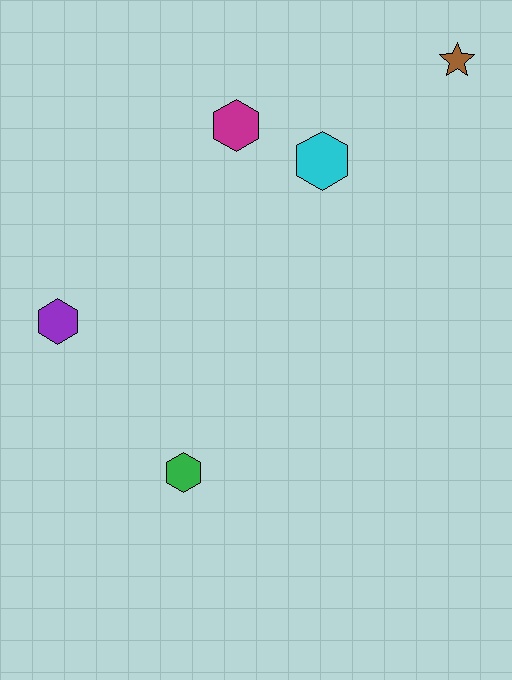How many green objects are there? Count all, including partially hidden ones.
There is 1 green object.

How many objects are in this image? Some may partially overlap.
There are 5 objects.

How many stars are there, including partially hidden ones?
There is 1 star.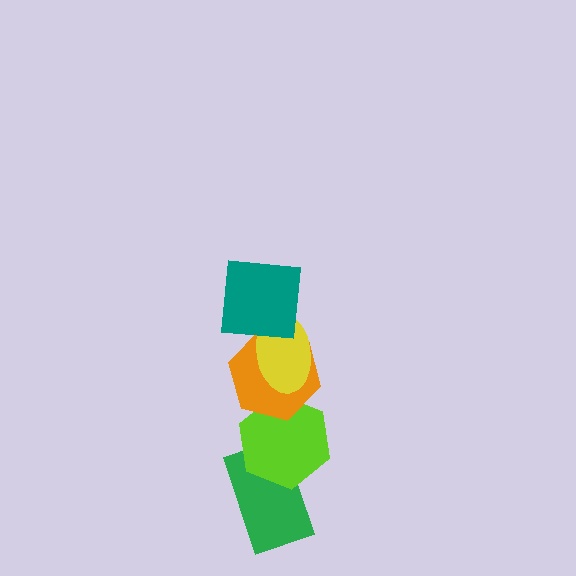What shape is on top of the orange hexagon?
The yellow ellipse is on top of the orange hexagon.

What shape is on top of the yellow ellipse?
The teal square is on top of the yellow ellipse.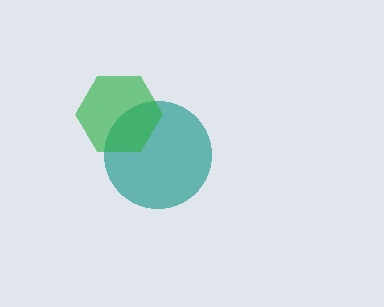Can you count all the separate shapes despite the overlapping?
Yes, there are 2 separate shapes.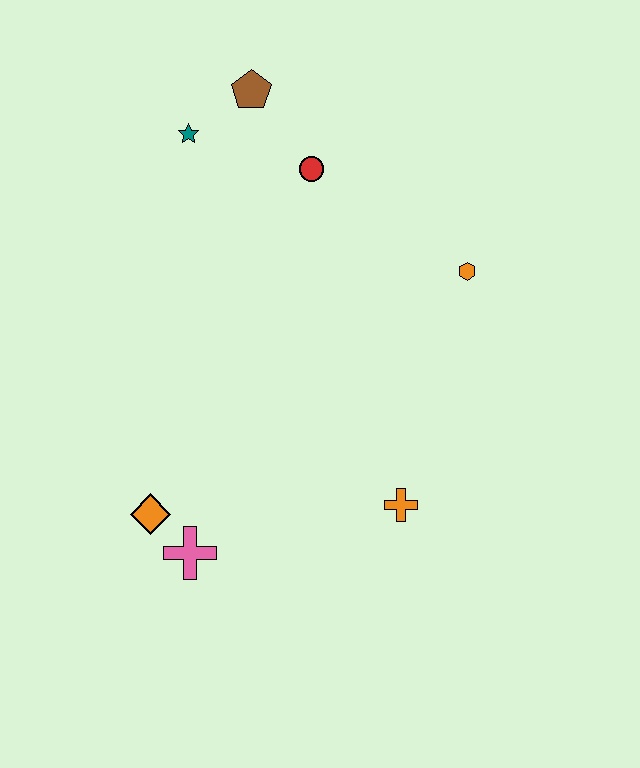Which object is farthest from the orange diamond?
The brown pentagon is farthest from the orange diamond.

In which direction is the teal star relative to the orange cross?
The teal star is above the orange cross.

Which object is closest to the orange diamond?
The pink cross is closest to the orange diamond.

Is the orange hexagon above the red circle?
No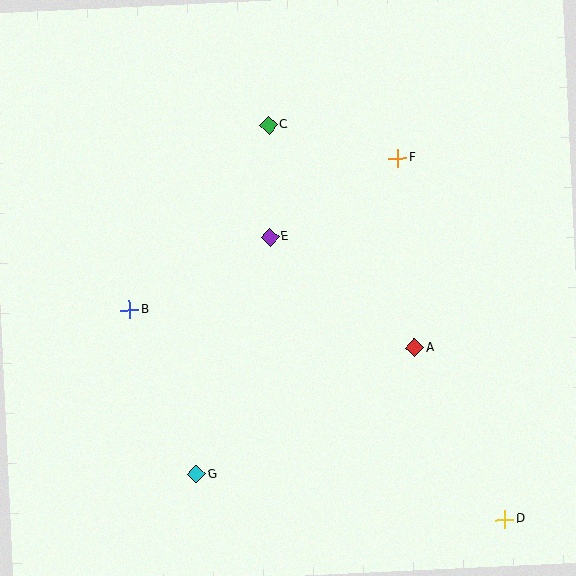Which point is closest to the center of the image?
Point E at (270, 237) is closest to the center.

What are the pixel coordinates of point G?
Point G is at (196, 474).